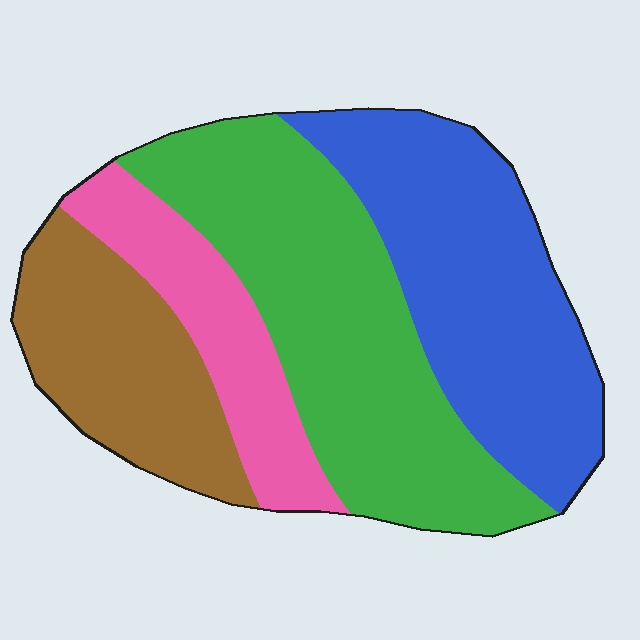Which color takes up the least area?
Pink, at roughly 15%.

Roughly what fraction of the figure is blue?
Blue covers around 30% of the figure.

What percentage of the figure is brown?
Brown covers about 20% of the figure.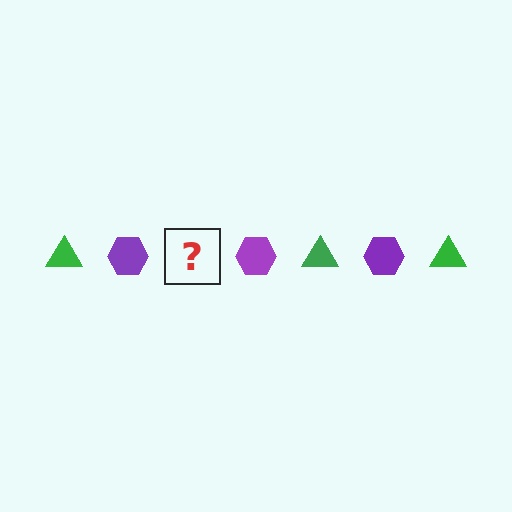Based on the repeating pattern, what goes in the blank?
The blank should be a green triangle.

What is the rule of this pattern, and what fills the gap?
The rule is that the pattern alternates between green triangle and purple hexagon. The gap should be filled with a green triangle.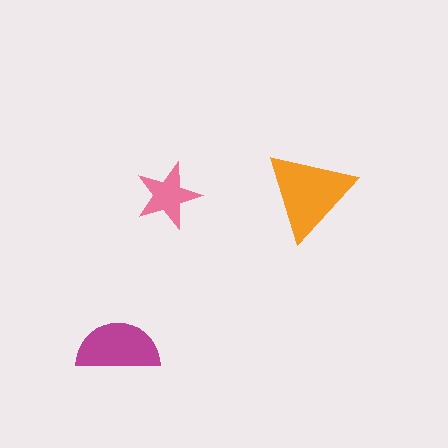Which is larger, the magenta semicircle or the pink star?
The magenta semicircle.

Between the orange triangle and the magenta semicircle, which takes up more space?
The orange triangle.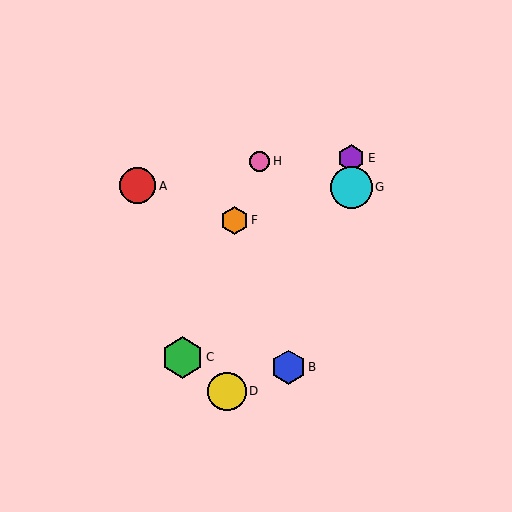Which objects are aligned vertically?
Objects E, G are aligned vertically.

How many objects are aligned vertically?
2 objects (E, G) are aligned vertically.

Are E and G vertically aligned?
Yes, both are at x≈351.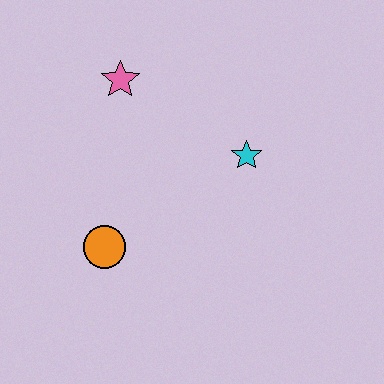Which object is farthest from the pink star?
The orange circle is farthest from the pink star.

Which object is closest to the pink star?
The cyan star is closest to the pink star.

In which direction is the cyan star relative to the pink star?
The cyan star is to the right of the pink star.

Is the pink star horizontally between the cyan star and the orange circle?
Yes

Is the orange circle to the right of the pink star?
No